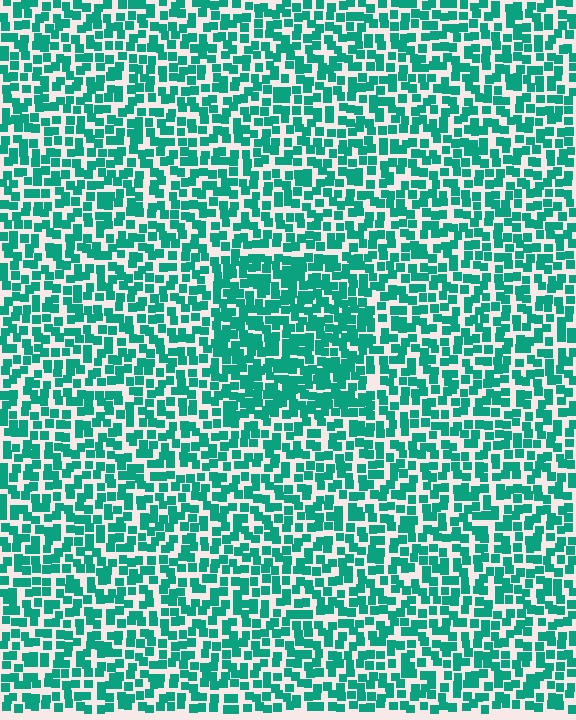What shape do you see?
I see a rectangle.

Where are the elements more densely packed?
The elements are more densely packed inside the rectangle boundary.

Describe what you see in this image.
The image contains small teal elements arranged at two different densities. A rectangle-shaped region is visible where the elements are more densely packed than the surrounding area.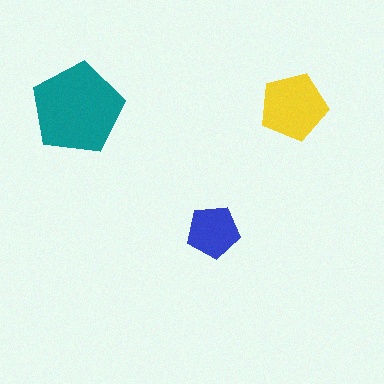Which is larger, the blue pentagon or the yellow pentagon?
The yellow one.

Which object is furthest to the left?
The teal pentagon is leftmost.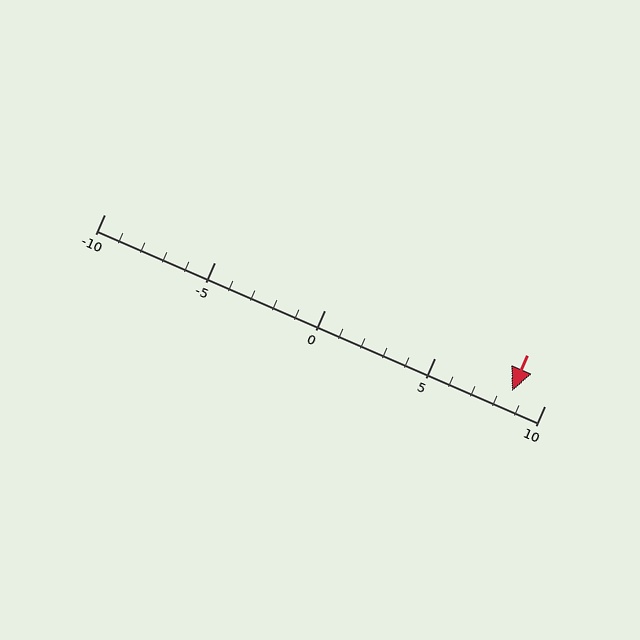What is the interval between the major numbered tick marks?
The major tick marks are spaced 5 units apart.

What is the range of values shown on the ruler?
The ruler shows values from -10 to 10.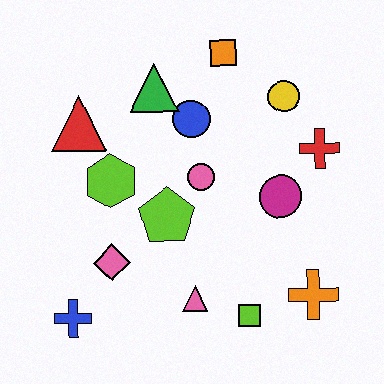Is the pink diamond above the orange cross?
Yes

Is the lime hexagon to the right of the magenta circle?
No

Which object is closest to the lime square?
The pink triangle is closest to the lime square.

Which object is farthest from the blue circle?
The blue cross is farthest from the blue circle.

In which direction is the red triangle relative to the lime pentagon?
The red triangle is above the lime pentagon.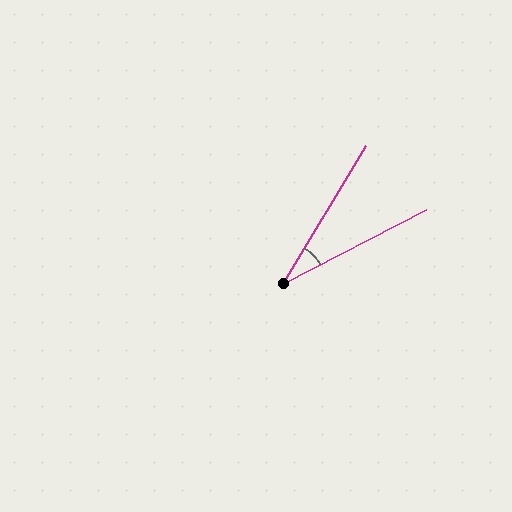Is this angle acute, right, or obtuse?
It is acute.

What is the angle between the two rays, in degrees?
Approximately 32 degrees.